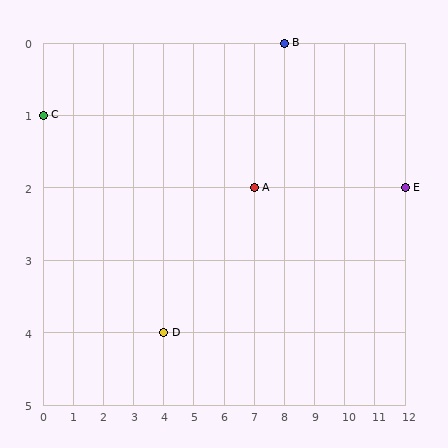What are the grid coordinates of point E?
Point E is at grid coordinates (12, 2).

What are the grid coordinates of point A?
Point A is at grid coordinates (7, 2).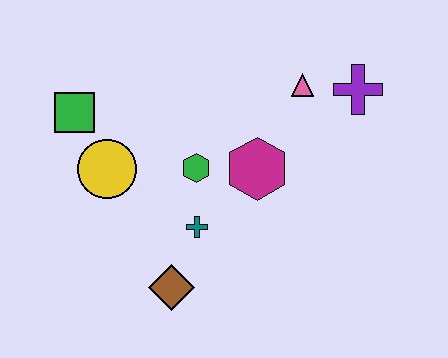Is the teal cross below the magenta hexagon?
Yes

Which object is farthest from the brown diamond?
The purple cross is farthest from the brown diamond.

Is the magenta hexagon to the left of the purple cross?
Yes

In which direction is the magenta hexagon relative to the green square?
The magenta hexagon is to the right of the green square.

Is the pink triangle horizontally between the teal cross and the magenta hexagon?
No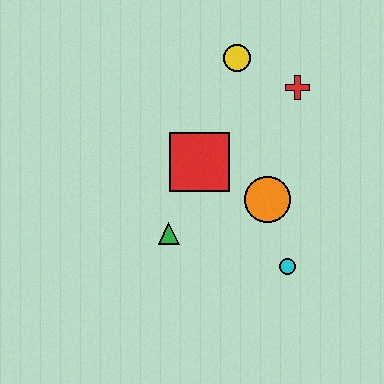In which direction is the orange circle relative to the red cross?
The orange circle is below the red cross.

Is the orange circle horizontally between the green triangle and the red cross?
Yes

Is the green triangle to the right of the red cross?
No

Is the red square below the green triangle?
No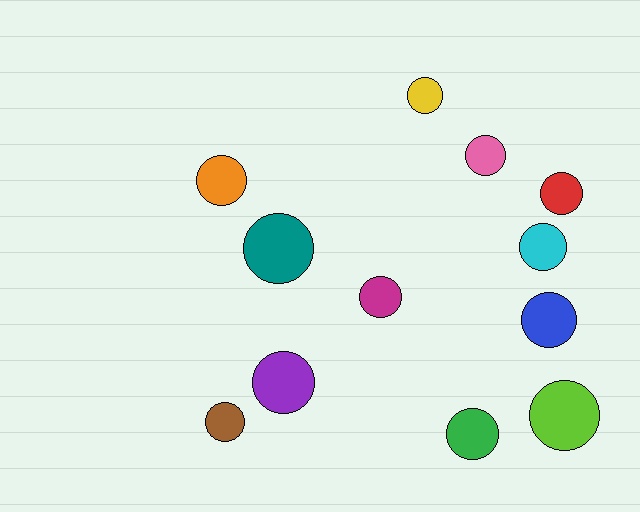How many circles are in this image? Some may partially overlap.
There are 12 circles.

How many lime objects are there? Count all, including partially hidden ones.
There is 1 lime object.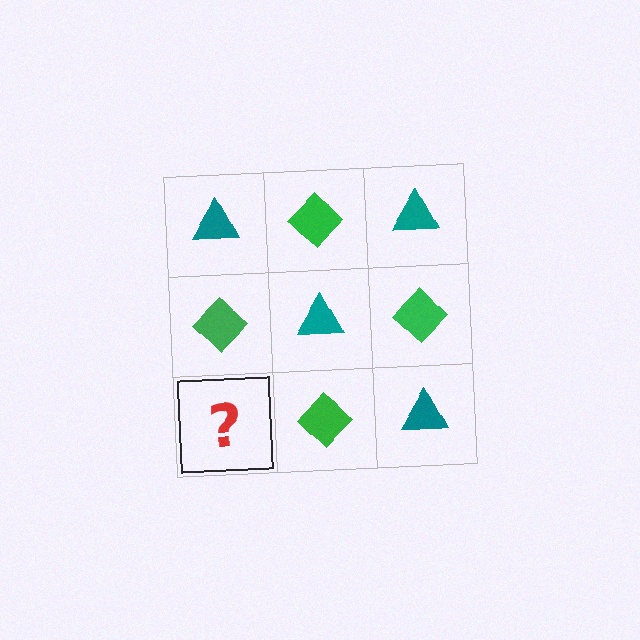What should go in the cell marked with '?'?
The missing cell should contain a teal triangle.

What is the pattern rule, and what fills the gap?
The rule is that it alternates teal triangle and green diamond in a checkerboard pattern. The gap should be filled with a teal triangle.